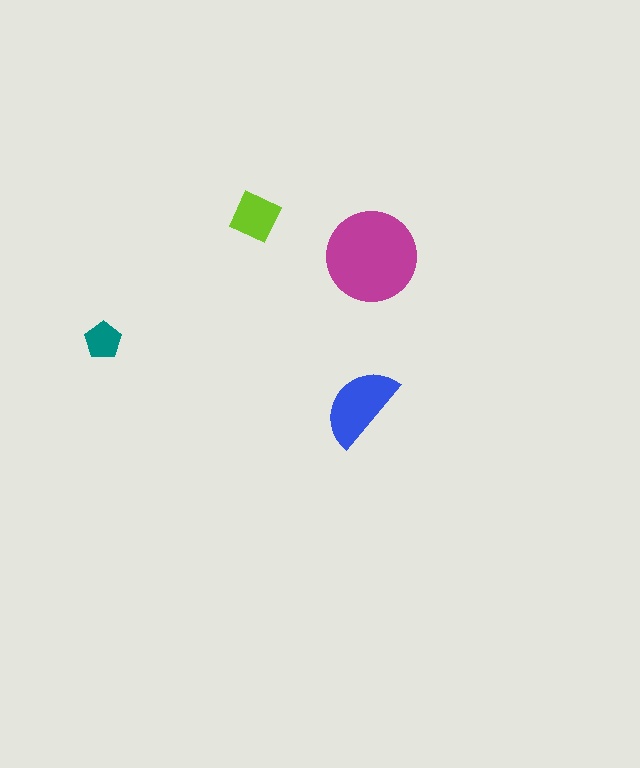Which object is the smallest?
The teal pentagon.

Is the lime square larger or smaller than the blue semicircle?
Smaller.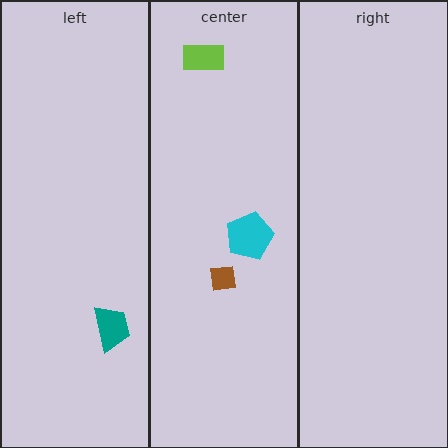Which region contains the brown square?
The center region.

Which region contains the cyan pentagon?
The center region.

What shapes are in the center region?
The brown square, the cyan pentagon, the lime rectangle.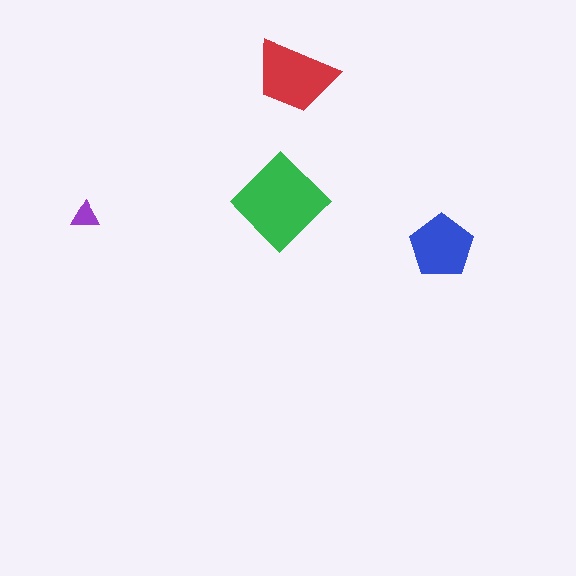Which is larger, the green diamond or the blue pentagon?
The green diamond.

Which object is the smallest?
The purple triangle.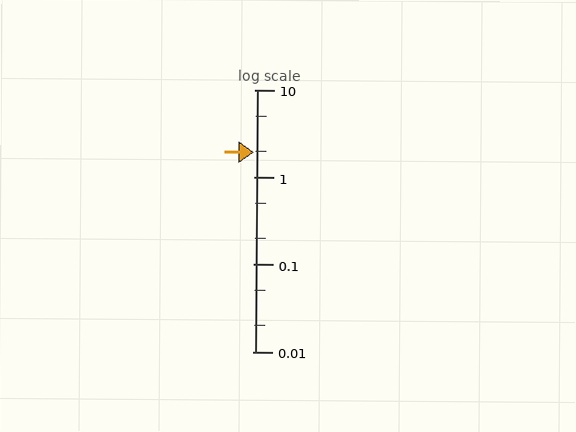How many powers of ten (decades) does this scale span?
The scale spans 3 decades, from 0.01 to 10.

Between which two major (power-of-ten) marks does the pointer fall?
The pointer is between 1 and 10.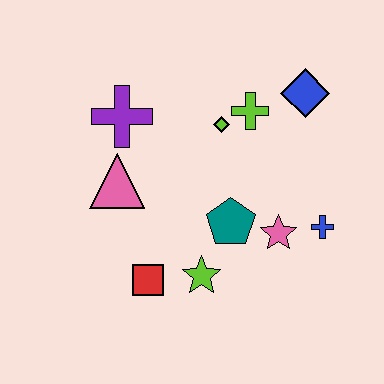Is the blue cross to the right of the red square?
Yes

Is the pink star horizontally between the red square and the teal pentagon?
No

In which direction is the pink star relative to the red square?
The pink star is to the right of the red square.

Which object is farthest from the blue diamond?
The red square is farthest from the blue diamond.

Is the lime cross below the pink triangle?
No